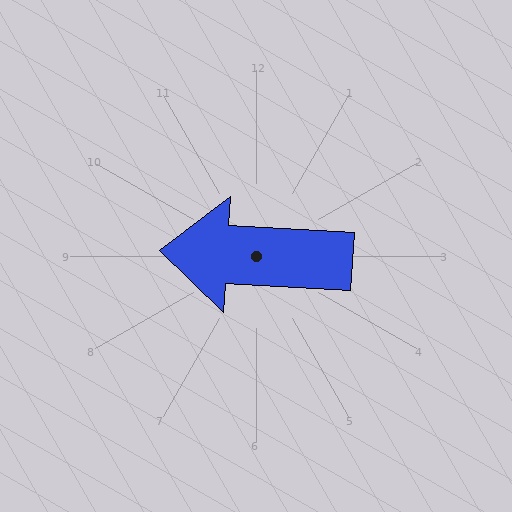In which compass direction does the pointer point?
West.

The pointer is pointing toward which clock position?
Roughly 9 o'clock.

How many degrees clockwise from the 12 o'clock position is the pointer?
Approximately 273 degrees.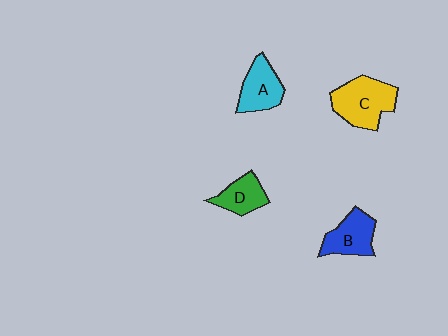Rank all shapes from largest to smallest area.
From largest to smallest: C (yellow), B (blue), A (cyan), D (green).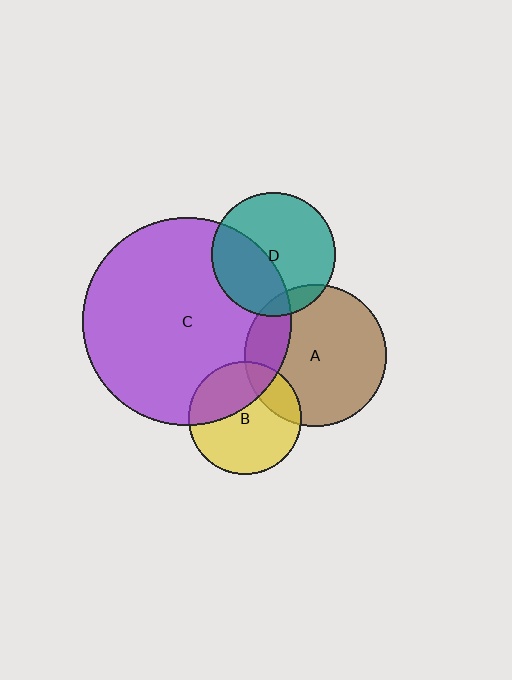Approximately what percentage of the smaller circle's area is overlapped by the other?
Approximately 10%.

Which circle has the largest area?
Circle C (purple).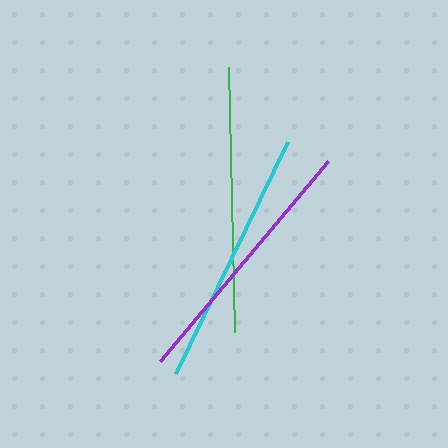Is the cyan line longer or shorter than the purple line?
The purple line is longer than the cyan line.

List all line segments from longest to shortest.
From longest to shortest: green, purple, cyan.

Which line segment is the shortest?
The cyan line is the shortest at approximately 258 pixels.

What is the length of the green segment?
The green segment is approximately 265 pixels long.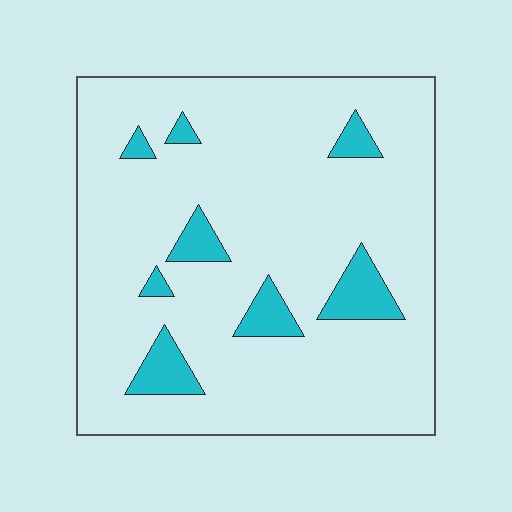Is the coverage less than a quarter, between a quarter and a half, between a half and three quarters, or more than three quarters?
Less than a quarter.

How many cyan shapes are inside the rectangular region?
8.